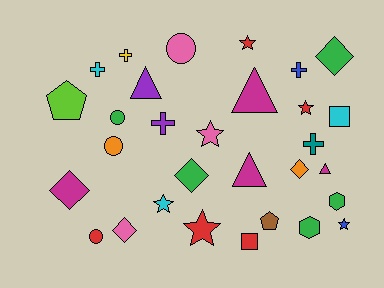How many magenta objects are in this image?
There are 4 magenta objects.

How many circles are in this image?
There are 4 circles.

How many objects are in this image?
There are 30 objects.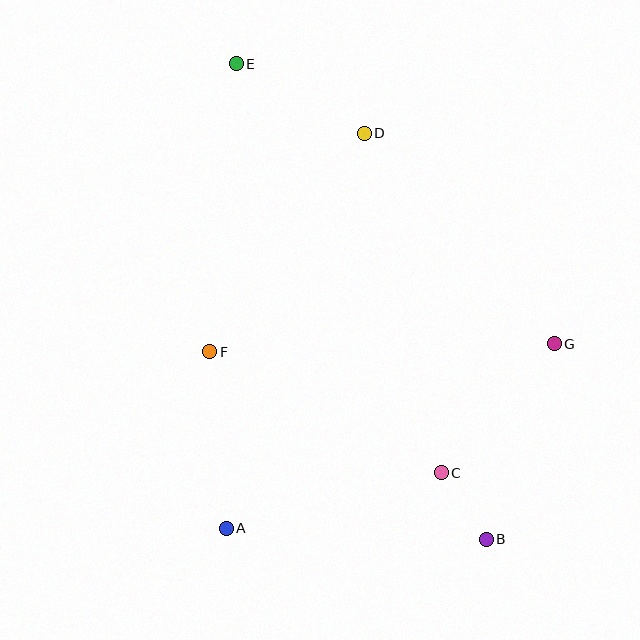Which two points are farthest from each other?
Points B and E are farthest from each other.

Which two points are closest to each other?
Points B and C are closest to each other.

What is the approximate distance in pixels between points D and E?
The distance between D and E is approximately 146 pixels.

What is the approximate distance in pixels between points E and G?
The distance between E and G is approximately 424 pixels.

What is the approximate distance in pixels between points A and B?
The distance between A and B is approximately 260 pixels.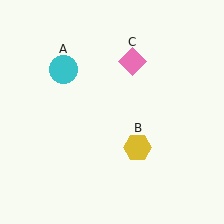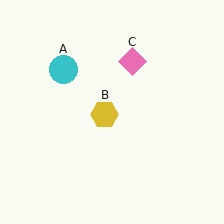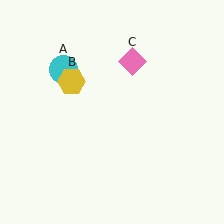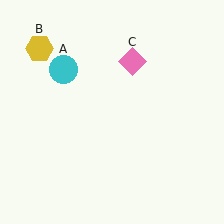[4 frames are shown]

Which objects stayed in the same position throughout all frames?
Cyan circle (object A) and pink diamond (object C) remained stationary.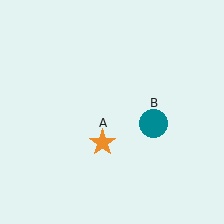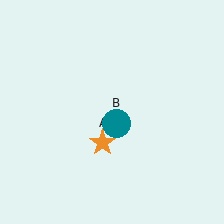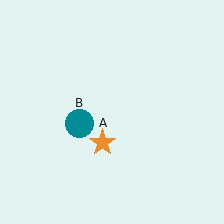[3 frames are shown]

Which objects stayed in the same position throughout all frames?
Orange star (object A) remained stationary.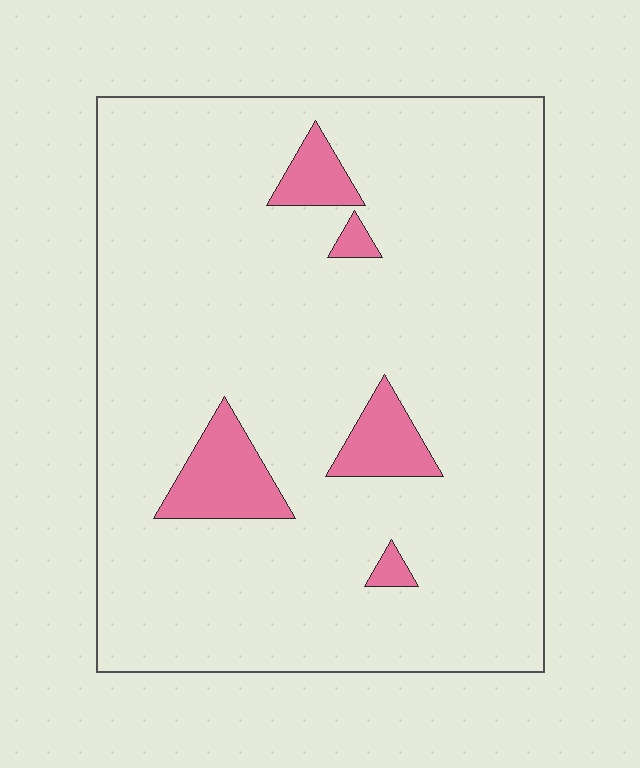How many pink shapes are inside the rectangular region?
5.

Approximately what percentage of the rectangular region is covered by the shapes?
Approximately 10%.